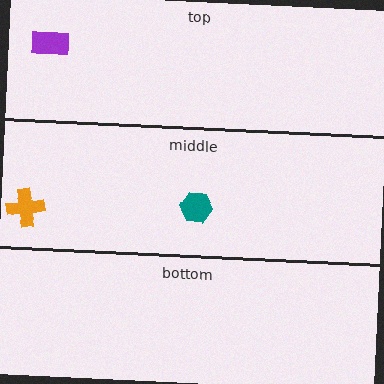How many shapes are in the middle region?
2.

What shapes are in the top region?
The purple rectangle.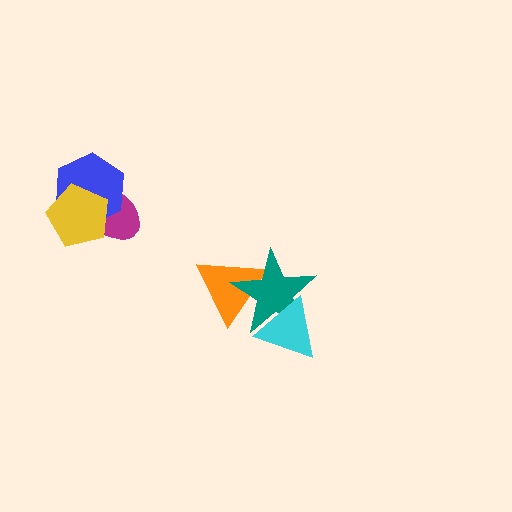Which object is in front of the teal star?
The cyan triangle is in front of the teal star.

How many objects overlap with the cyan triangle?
1 object overlaps with the cyan triangle.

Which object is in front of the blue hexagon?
The yellow pentagon is in front of the blue hexagon.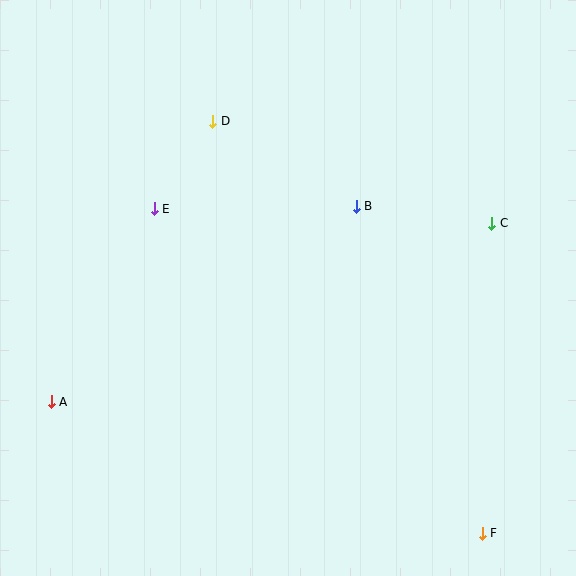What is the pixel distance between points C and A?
The distance between C and A is 475 pixels.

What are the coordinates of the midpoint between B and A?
The midpoint between B and A is at (204, 304).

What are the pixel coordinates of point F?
Point F is at (482, 533).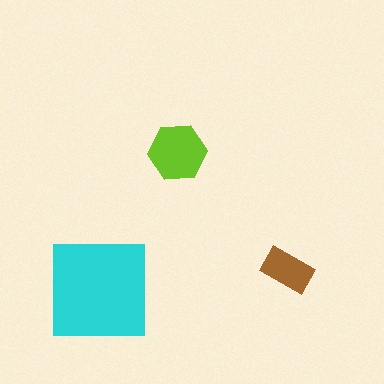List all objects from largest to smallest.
The cyan square, the lime hexagon, the brown rectangle.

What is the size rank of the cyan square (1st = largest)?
1st.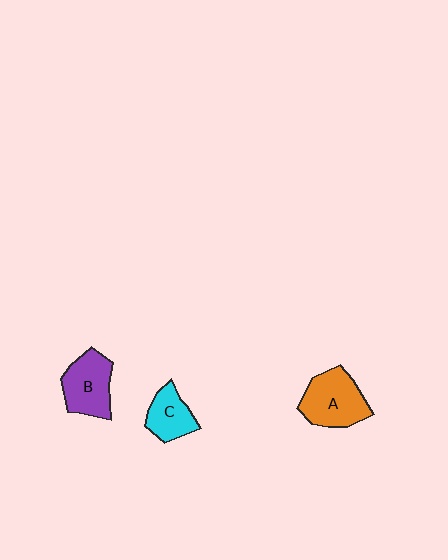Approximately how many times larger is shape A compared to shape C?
Approximately 1.5 times.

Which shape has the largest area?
Shape A (orange).